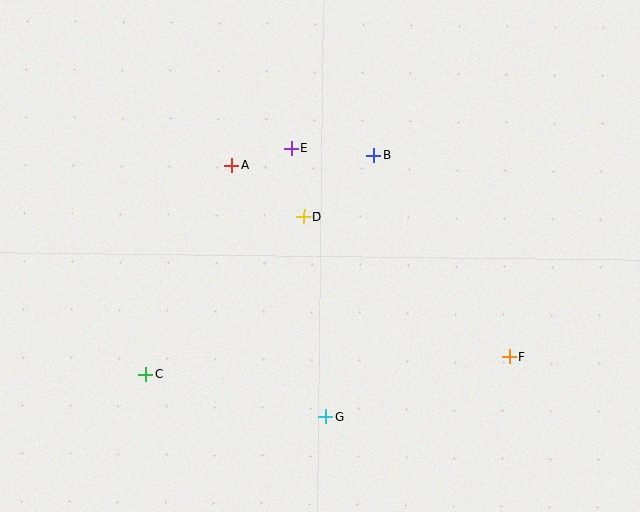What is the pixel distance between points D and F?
The distance between D and F is 249 pixels.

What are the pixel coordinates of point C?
Point C is at (145, 374).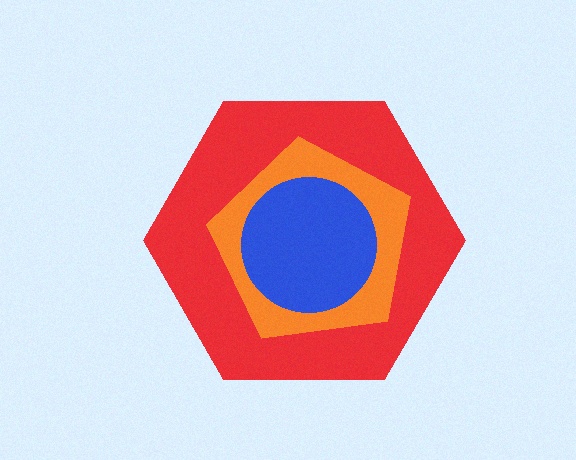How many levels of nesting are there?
3.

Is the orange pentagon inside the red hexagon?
Yes.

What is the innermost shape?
The blue circle.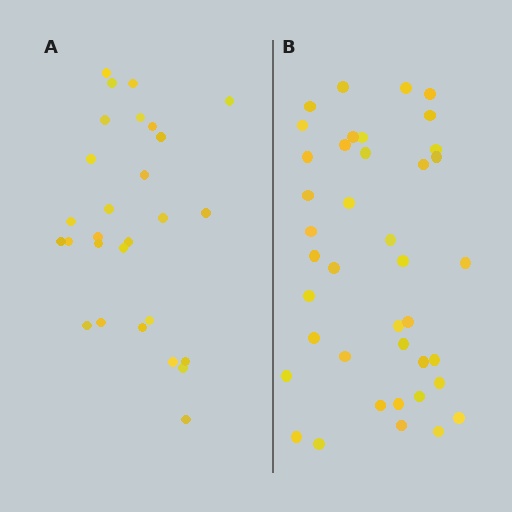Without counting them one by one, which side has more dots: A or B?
Region B (the right region) has more dots.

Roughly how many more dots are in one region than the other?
Region B has roughly 12 or so more dots than region A.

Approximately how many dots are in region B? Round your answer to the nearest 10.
About 40 dots.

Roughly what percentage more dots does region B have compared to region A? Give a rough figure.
About 45% more.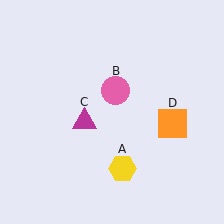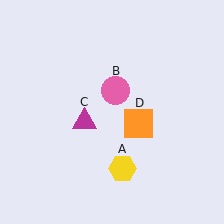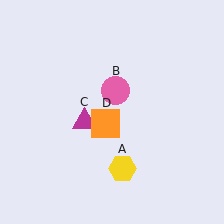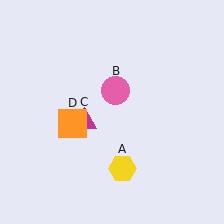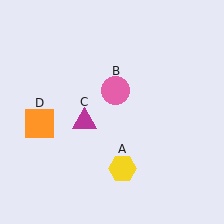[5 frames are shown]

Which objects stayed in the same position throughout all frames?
Yellow hexagon (object A) and pink circle (object B) and magenta triangle (object C) remained stationary.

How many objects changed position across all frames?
1 object changed position: orange square (object D).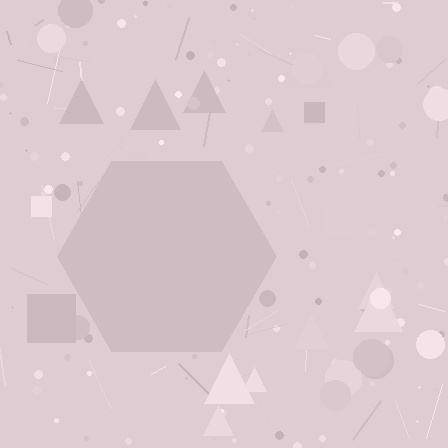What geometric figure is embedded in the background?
A hexagon is embedded in the background.